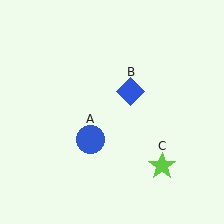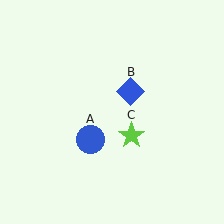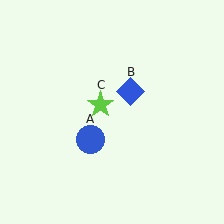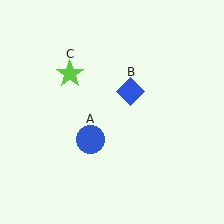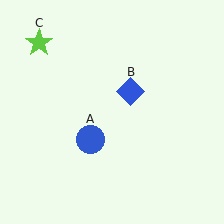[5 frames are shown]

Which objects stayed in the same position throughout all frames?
Blue circle (object A) and blue diamond (object B) remained stationary.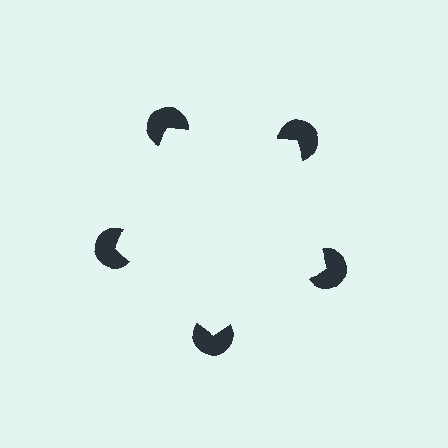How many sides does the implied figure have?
5 sides.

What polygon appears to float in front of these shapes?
An illusory pentagon — its edges are inferred from the aligned wedge cuts in the pac-man discs, not physically drawn.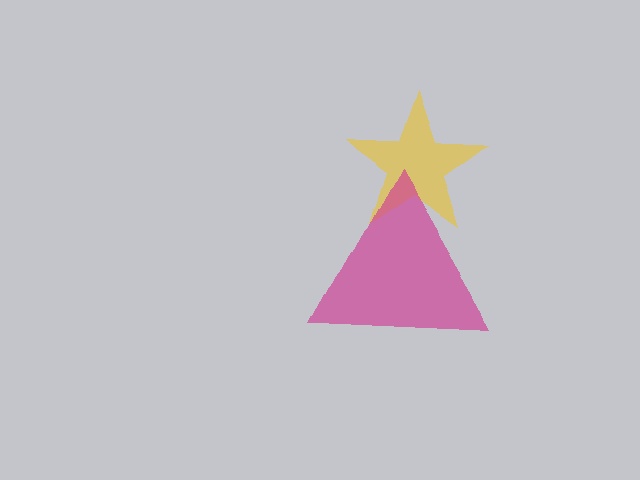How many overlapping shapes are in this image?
There are 2 overlapping shapes in the image.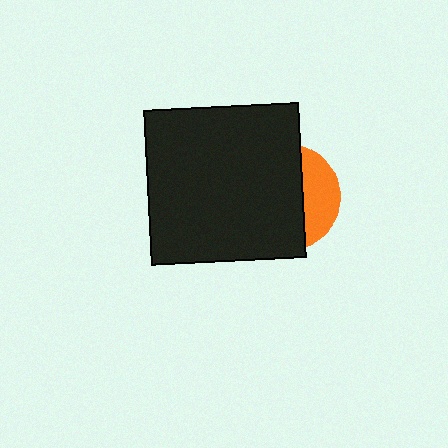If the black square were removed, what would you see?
You would see the complete orange circle.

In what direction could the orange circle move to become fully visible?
The orange circle could move right. That would shift it out from behind the black square entirely.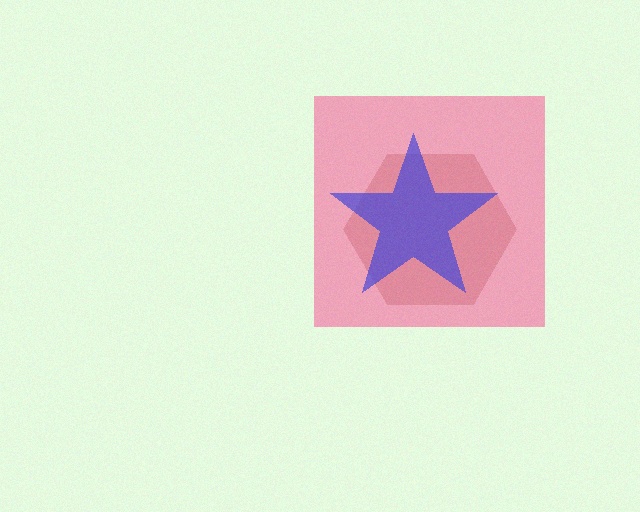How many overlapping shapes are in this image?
There are 3 overlapping shapes in the image.